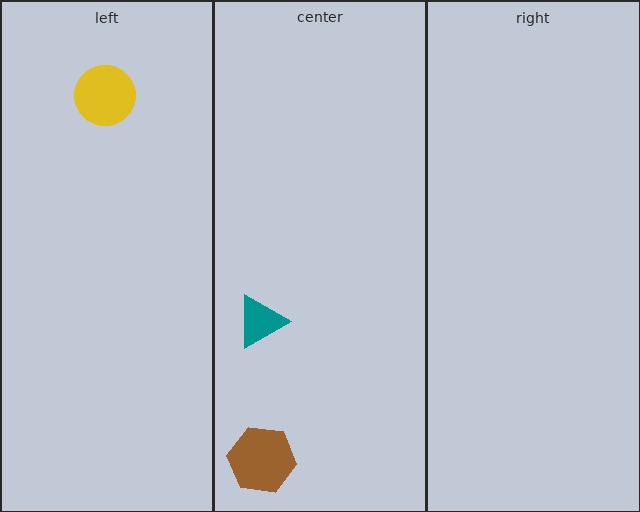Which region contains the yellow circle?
The left region.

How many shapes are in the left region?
1.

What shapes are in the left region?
The yellow circle.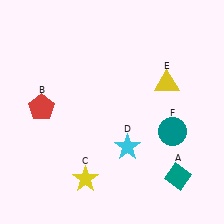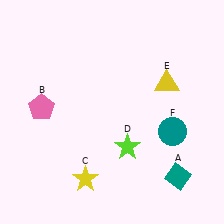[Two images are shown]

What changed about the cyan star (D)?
In Image 1, D is cyan. In Image 2, it changed to lime.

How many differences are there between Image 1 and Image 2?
There are 2 differences between the two images.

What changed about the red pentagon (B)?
In Image 1, B is red. In Image 2, it changed to pink.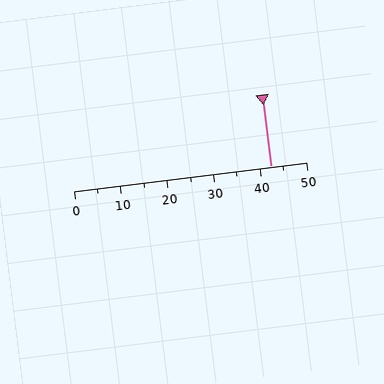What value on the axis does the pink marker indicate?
The marker indicates approximately 42.5.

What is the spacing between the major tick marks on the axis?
The major ticks are spaced 10 apart.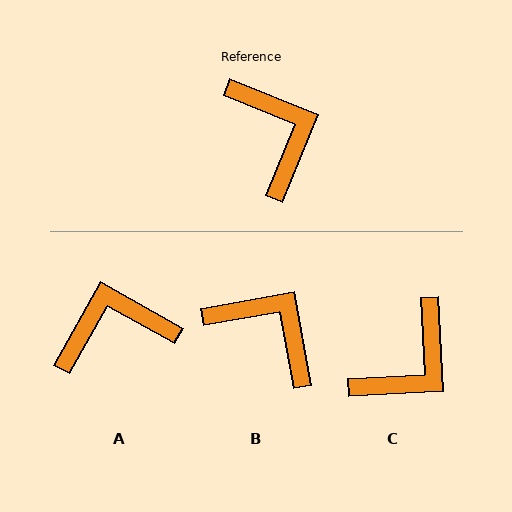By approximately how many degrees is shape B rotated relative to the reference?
Approximately 32 degrees counter-clockwise.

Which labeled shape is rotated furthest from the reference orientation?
A, about 83 degrees away.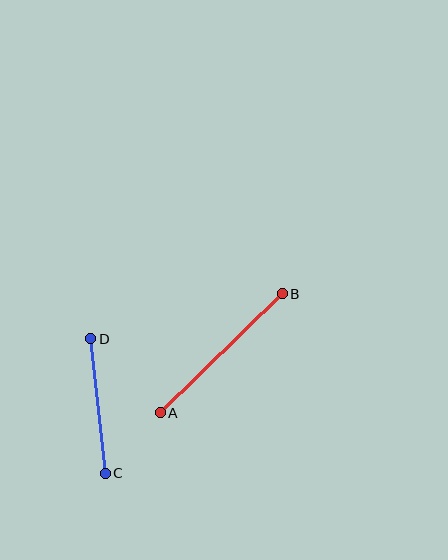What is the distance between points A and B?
The distance is approximately 171 pixels.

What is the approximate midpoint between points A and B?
The midpoint is at approximately (221, 353) pixels.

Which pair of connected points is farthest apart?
Points A and B are farthest apart.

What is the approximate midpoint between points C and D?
The midpoint is at approximately (98, 406) pixels.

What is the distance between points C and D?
The distance is approximately 135 pixels.